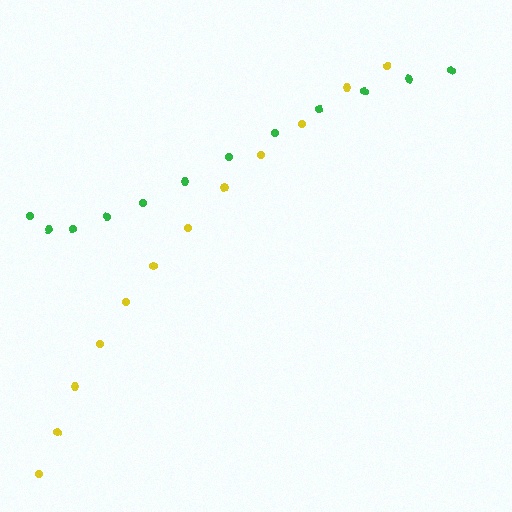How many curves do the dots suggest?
There are 2 distinct paths.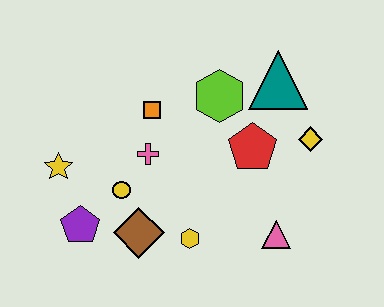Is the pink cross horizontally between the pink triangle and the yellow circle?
Yes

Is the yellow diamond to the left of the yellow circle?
No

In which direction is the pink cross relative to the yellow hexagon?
The pink cross is above the yellow hexagon.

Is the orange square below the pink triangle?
No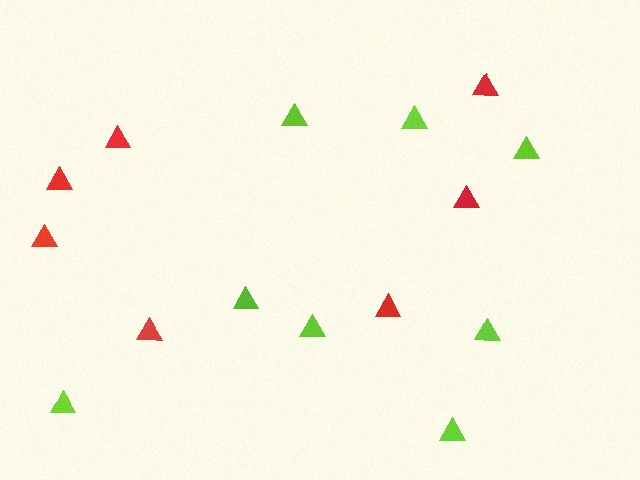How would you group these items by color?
There are 2 groups: one group of lime triangles (8) and one group of red triangles (7).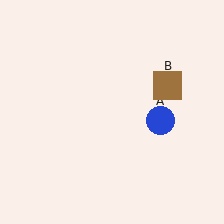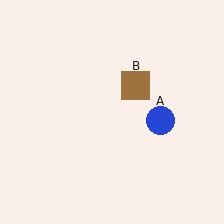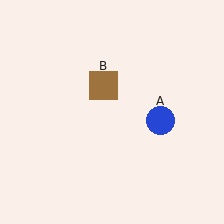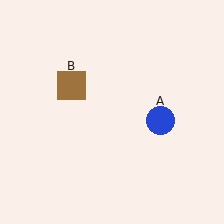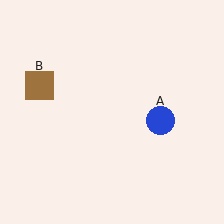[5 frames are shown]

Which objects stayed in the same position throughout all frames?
Blue circle (object A) remained stationary.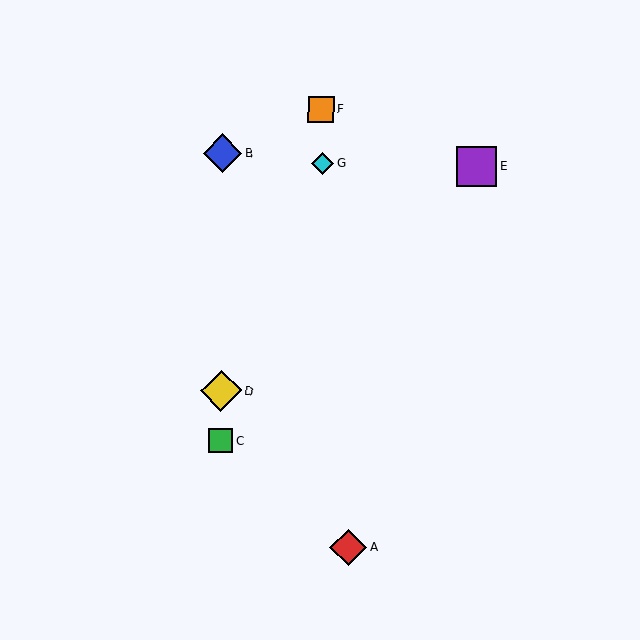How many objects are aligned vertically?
3 objects (B, C, D) are aligned vertically.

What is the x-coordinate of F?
Object F is at x≈321.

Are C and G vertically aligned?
No, C is at x≈221 and G is at x≈323.